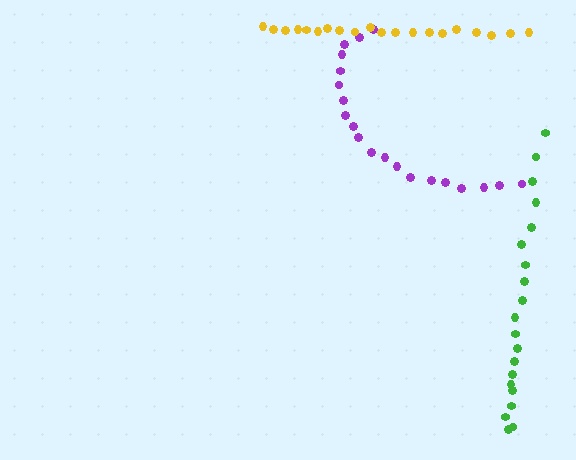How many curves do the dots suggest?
There are 3 distinct paths.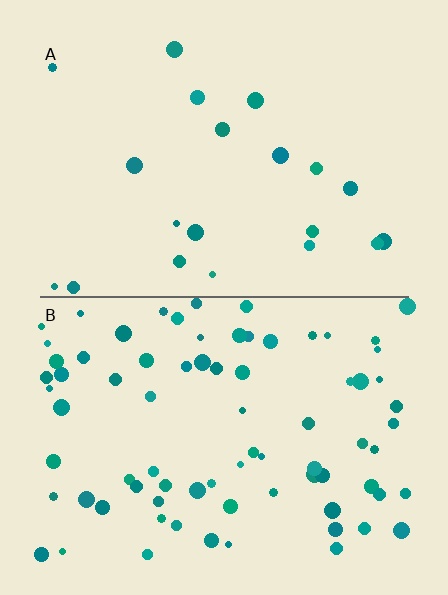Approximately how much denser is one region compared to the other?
Approximately 3.9× — region B over region A.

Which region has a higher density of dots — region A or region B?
B (the bottom).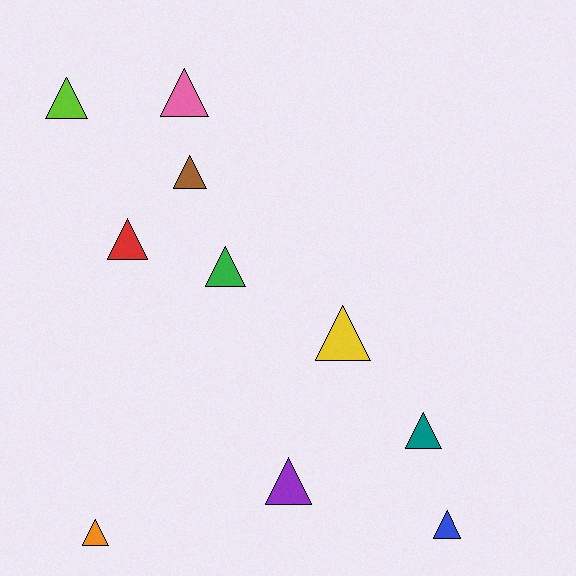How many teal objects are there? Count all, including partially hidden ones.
There is 1 teal object.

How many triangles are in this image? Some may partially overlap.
There are 10 triangles.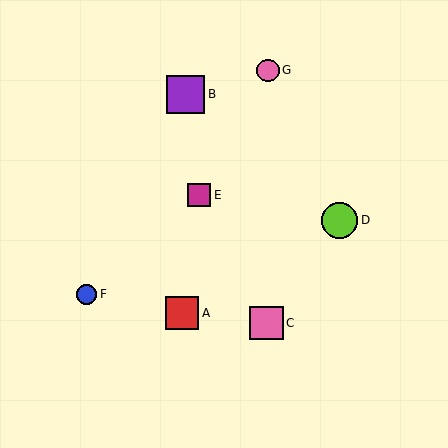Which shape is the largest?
The purple square (labeled B) is the largest.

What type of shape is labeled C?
Shape C is a pink square.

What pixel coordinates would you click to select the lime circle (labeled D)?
Click at (340, 220) to select the lime circle D.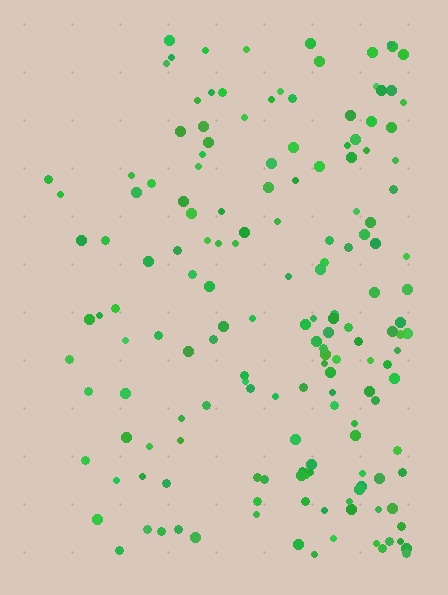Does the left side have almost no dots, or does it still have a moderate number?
Still a moderate number, just noticeably fewer than the right.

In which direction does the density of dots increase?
From left to right, with the right side densest.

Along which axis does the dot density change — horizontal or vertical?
Horizontal.